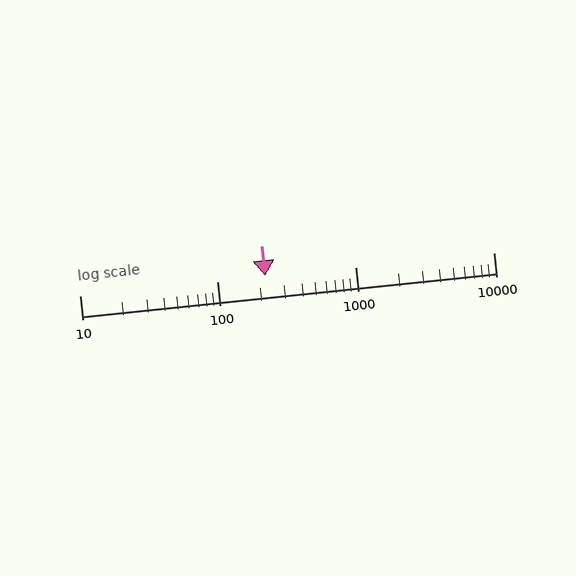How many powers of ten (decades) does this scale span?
The scale spans 3 decades, from 10 to 10000.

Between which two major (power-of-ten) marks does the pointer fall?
The pointer is between 100 and 1000.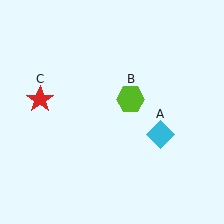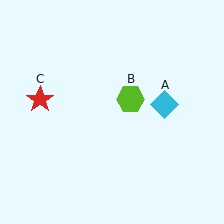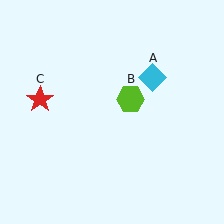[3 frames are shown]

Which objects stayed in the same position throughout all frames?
Lime hexagon (object B) and red star (object C) remained stationary.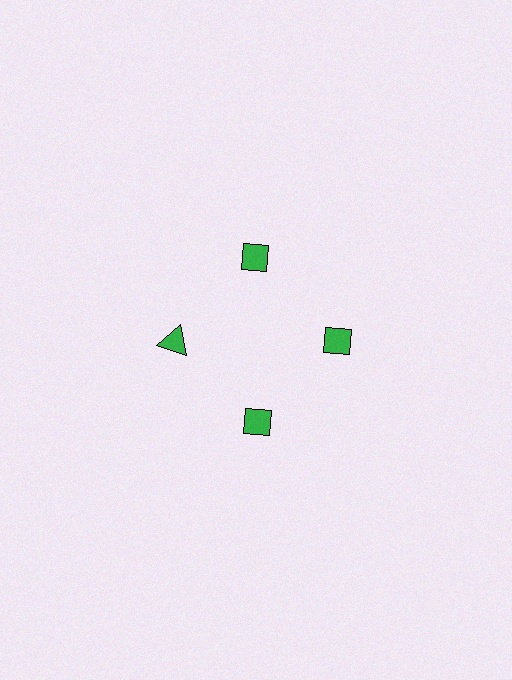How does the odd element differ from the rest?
It has a different shape: triangle instead of diamond.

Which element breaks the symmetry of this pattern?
The green triangle at roughly the 9 o'clock position breaks the symmetry. All other shapes are green diamonds.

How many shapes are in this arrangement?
There are 4 shapes arranged in a ring pattern.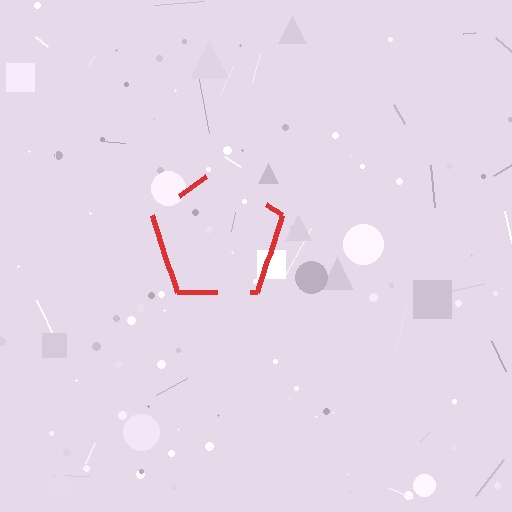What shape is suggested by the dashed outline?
The dashed outline suggests a pentagon.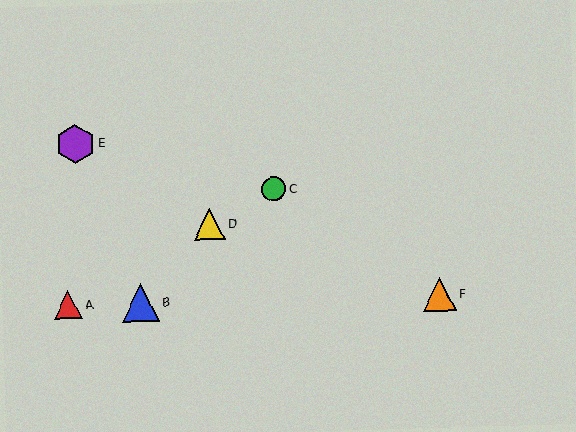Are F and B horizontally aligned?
Yes, both are at y≈294.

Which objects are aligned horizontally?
Objects A, B, F are aligned horizontally.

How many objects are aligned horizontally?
3 objects (A, B, F) are aligned horizontally.